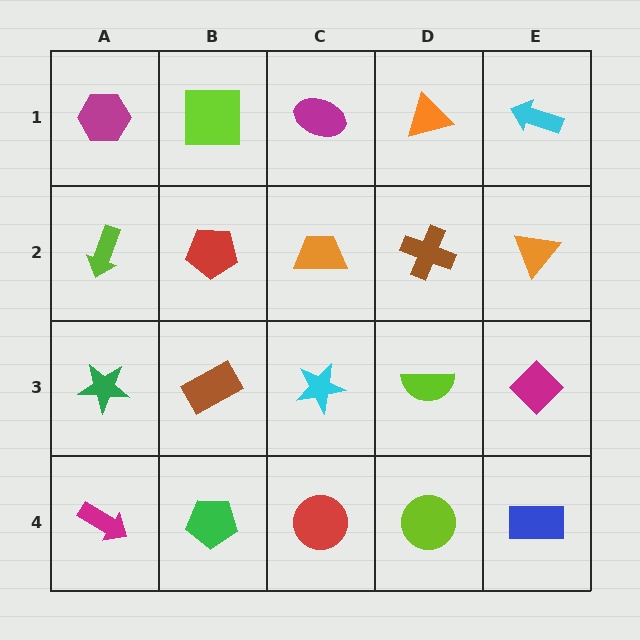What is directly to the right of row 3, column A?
A brown rectangle.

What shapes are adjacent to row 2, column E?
A cyan arrow (row 1, column E), a magenta diamond (row 3, column E), a brown cross (row 2, column D).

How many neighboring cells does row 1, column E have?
2.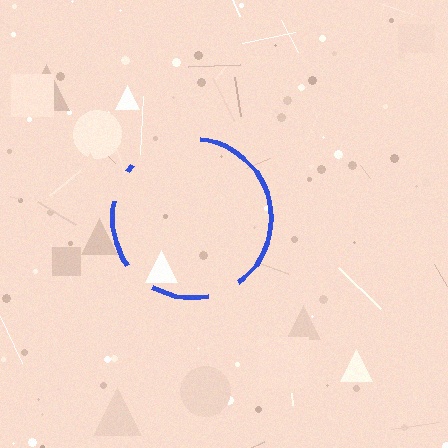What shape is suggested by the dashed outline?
The dashed outline suggests a circle.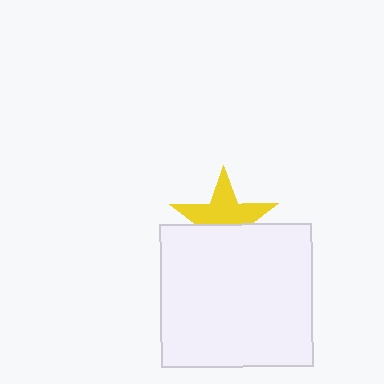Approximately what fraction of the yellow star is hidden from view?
Roughly 44% of the yellow star is hidden behind the white rectangle.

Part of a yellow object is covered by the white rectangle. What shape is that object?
It is a star.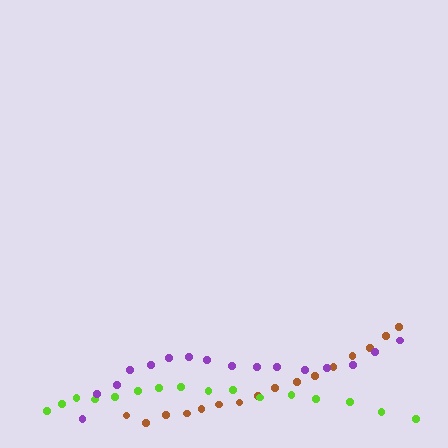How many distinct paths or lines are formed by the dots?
There are 3 distinct paths.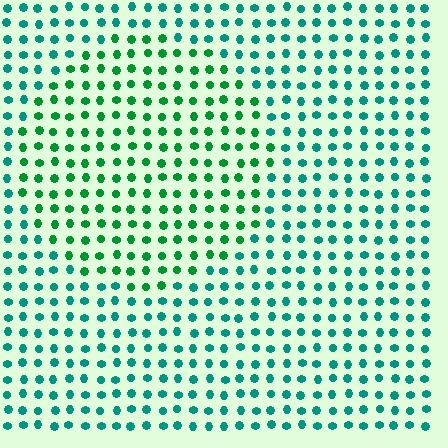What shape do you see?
I see a circle.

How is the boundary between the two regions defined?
The boundary is defined purely by a slight shift in hue (about 33 degrees). Spacing, size, and orientation are identical on both sides.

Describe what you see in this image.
The image is filled with small teal elements in a uniform arrangement. A circle-shaped region is visible where the elements are tinted to a slightly different hue, forming a subtle color boundary.